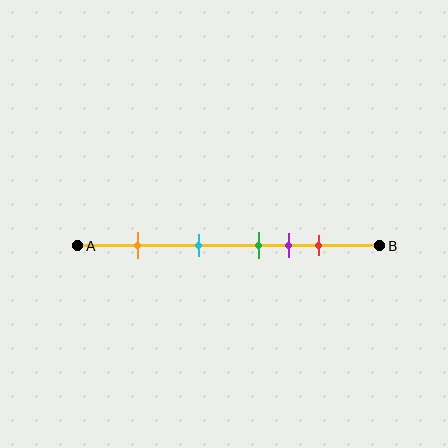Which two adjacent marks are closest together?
The green and purple marks are the closest adjacent pair.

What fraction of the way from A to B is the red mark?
The red mark is approximately 80% (0.8) of the way from A to B.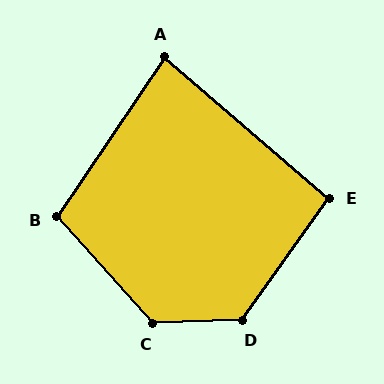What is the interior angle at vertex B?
Approximately 104 degrees (obtuse).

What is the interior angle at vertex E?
Approximately 95 degrees (obtuse).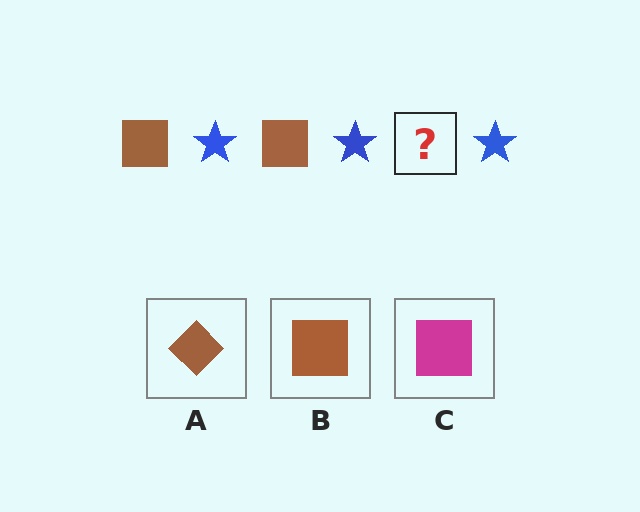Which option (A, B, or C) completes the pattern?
B.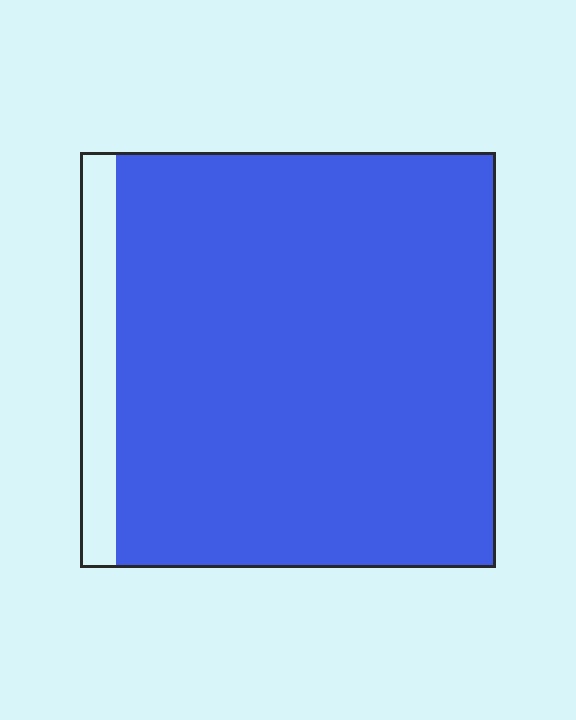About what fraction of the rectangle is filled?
About nine tenths (9/10).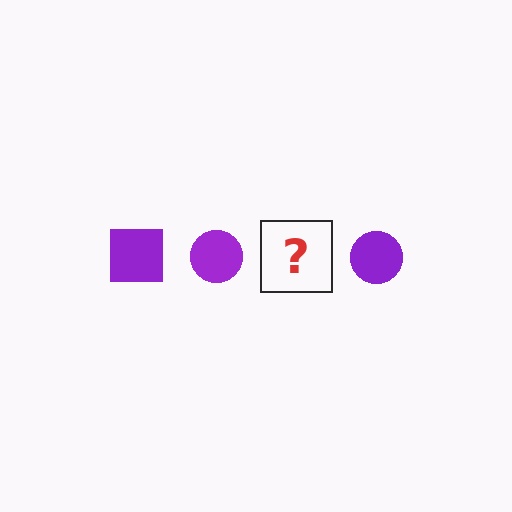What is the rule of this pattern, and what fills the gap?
The rule is that the pattern cycles through square, circle shapes in purple. The gap should be filled with a purple square.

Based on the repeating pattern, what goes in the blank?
The blank should be a purple square.